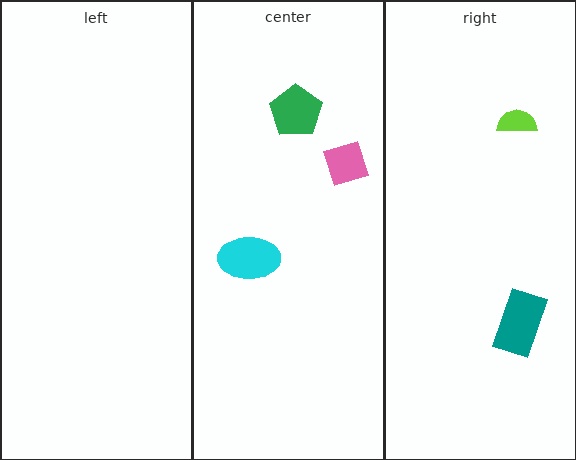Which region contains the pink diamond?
The center region.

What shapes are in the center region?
The green pentagon, the pink diamond, the cyan ellipse.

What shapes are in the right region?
The lime semicircle, the teal rectangle.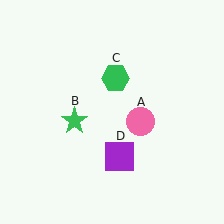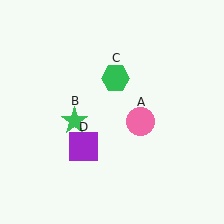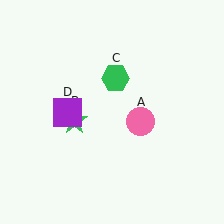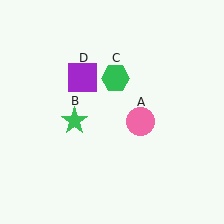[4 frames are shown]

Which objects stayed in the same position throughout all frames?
Pink circle (object A) and green star (object B) and green hexagon (object C) remained stationary.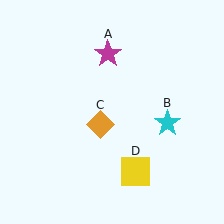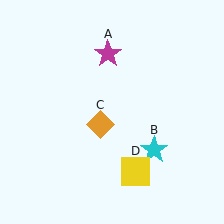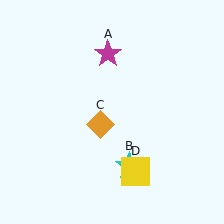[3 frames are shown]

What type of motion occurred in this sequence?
The cyan star (object B) rotated clockwise around the center of the scene.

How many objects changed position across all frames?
1 object changed position: cyan star (object B).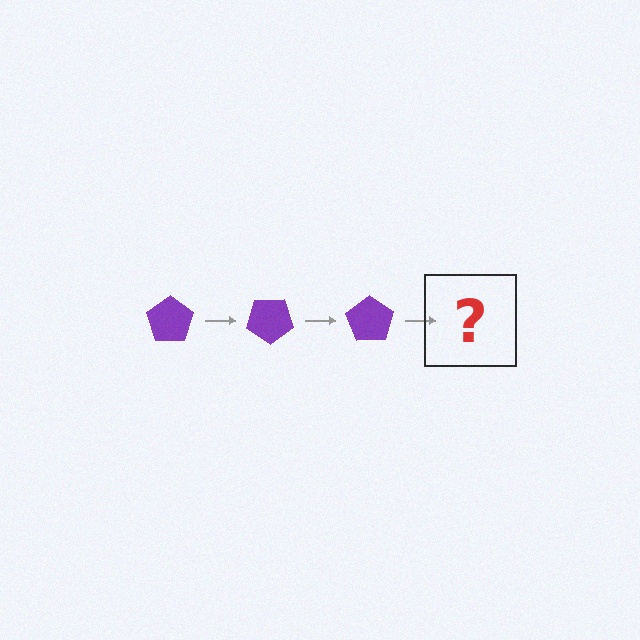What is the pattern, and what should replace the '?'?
The pattern is that the pentagon rotates 35 degrees each step. The '?' should be a purple pentagon rotated 105 degrees.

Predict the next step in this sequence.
The next step is a purple pentagon rotated 105 degrees.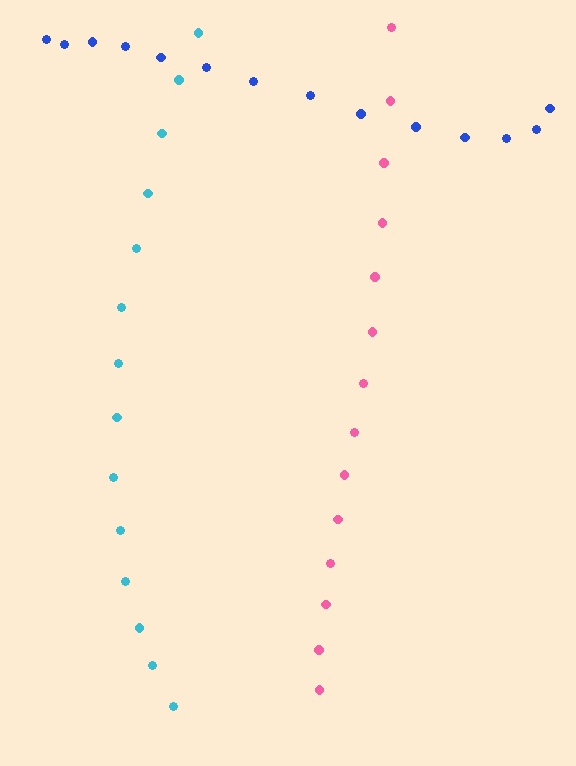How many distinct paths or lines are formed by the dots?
There are 3 distinct paths.